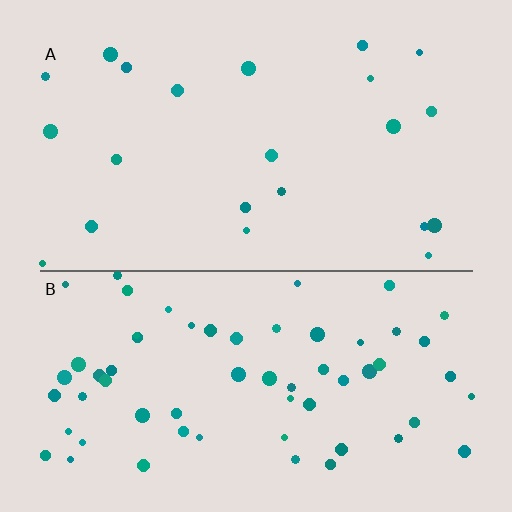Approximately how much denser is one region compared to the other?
Approximately 2.8× — region B over region A.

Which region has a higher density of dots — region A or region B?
B (the bottom).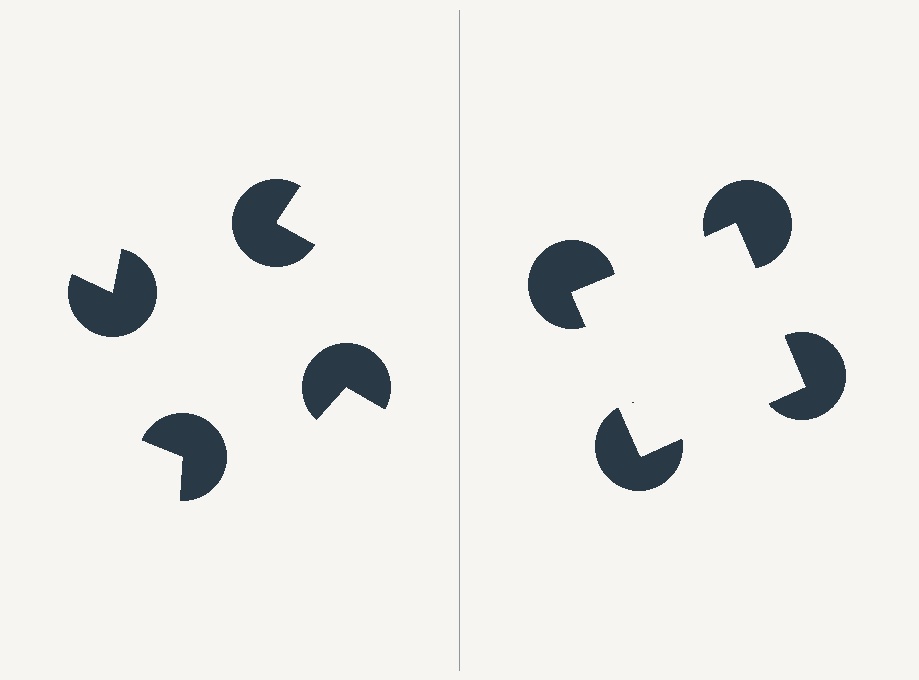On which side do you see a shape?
An illusory square appears on the right side. On the left side the wedge cuts are rotated, so no coherent shape forms.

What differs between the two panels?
The pac-man discs are positioned identically on both sides; only the wedge orientations differ. On the right they align to a square; on the left they are misaligned.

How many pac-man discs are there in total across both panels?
8 — 4 on each side.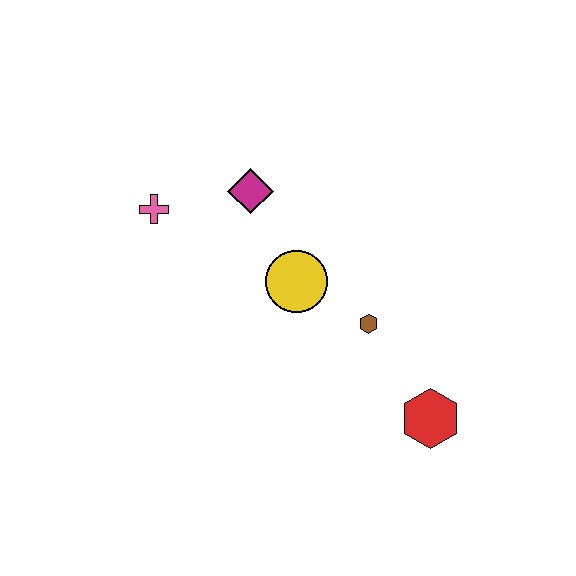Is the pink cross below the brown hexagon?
No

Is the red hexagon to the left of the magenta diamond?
No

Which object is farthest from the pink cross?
The red hexagon is farthest from the pink cross.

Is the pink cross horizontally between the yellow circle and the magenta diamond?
No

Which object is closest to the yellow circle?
The brown hexagon is closest to the yellow circle.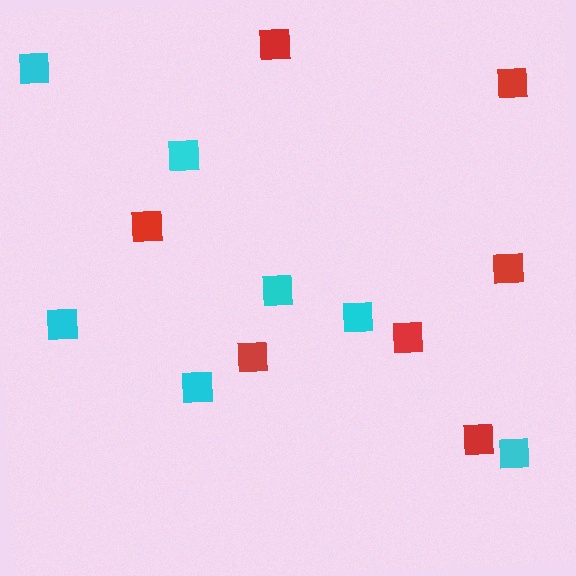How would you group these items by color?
There are 2 groups: one group of cyan squares (7) and one group of red squares (7).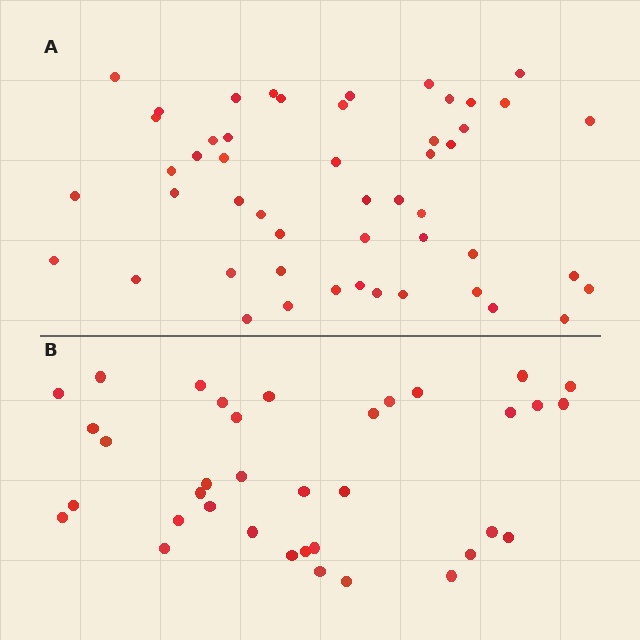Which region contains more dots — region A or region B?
Region A (the top region) has more dots.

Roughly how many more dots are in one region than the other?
Region A has approximately 15 more dots than region B.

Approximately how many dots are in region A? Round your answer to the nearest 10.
About 50 dots.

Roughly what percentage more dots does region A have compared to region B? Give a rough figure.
About 40% more.